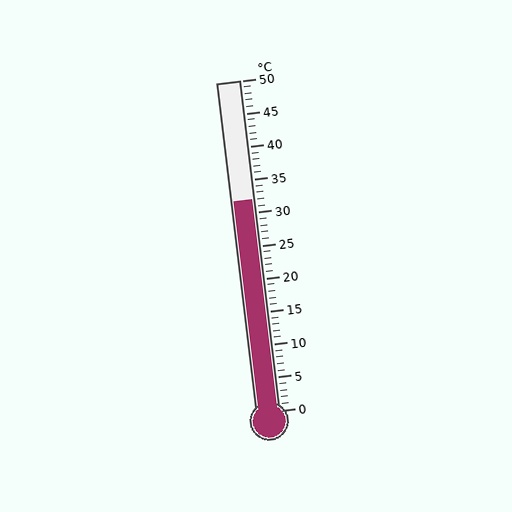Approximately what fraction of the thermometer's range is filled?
The thermometer is filled to approximately 65% of its range.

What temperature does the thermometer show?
The thermometer shows approximately 32°C.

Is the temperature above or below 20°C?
The temperature is above 20°C.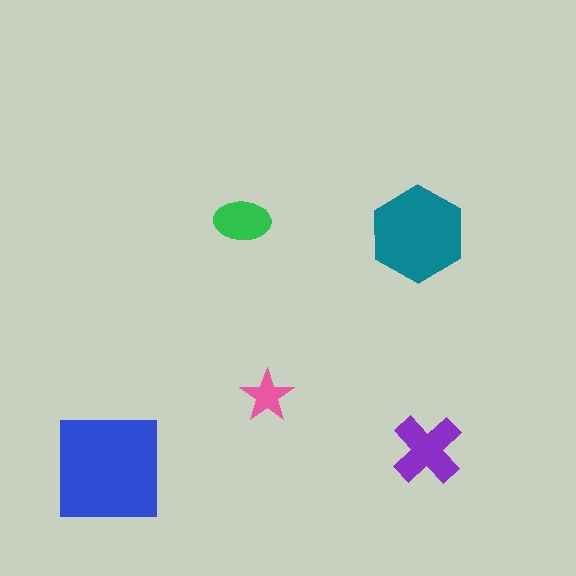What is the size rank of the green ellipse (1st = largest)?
4th.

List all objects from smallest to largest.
The pink star, the green ellipse, the purple cross, the teal hexagon, the blue square.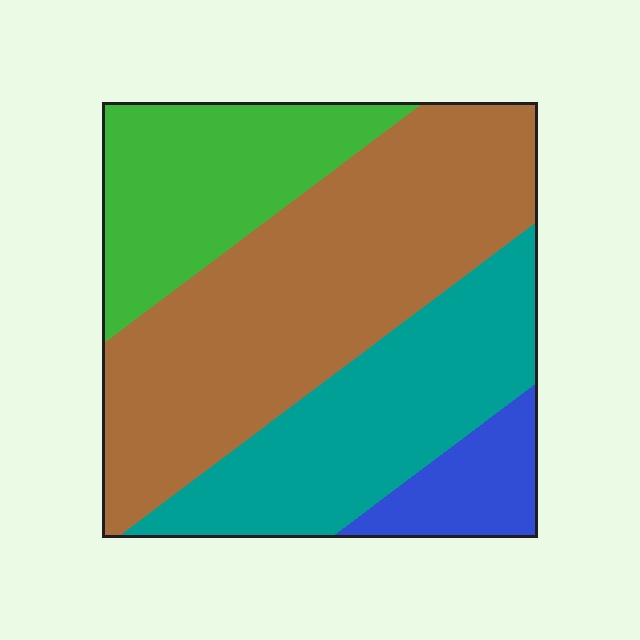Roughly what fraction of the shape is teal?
Teal takes up between a sixth and a third of the shape.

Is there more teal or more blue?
Teal.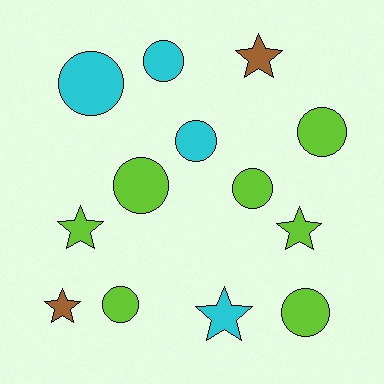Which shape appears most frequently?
Circle, with 8 objects.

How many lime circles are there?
There are 5 lime circles.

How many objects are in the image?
There are 13 objects.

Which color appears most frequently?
Lime, with 7 objects.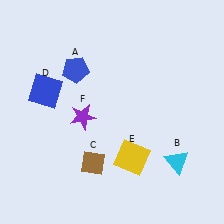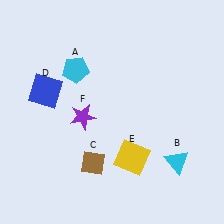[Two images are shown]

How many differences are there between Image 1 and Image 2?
There is 1 difference between the two images.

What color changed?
The pentagon (A) changed from blue in Image 1 to cyan in Image 2.